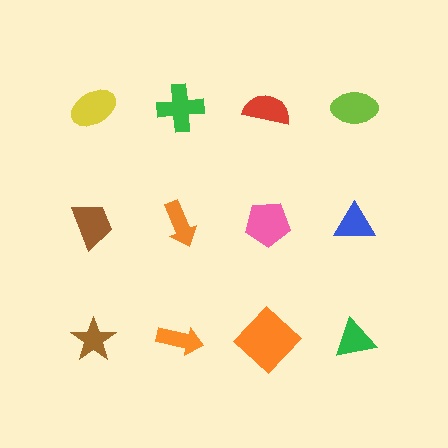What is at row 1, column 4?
A lime ellipse.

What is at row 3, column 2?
An orange arrow.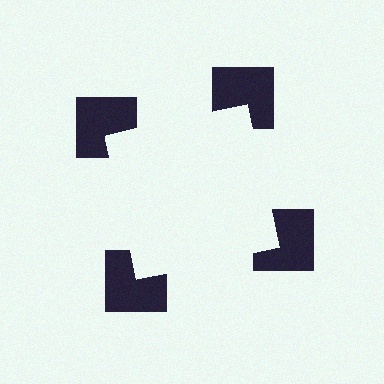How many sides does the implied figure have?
4 sides.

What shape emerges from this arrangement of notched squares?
An illusory square — its edges are inferred from the aligned wedge cuts in the notched squares, not physically drawn.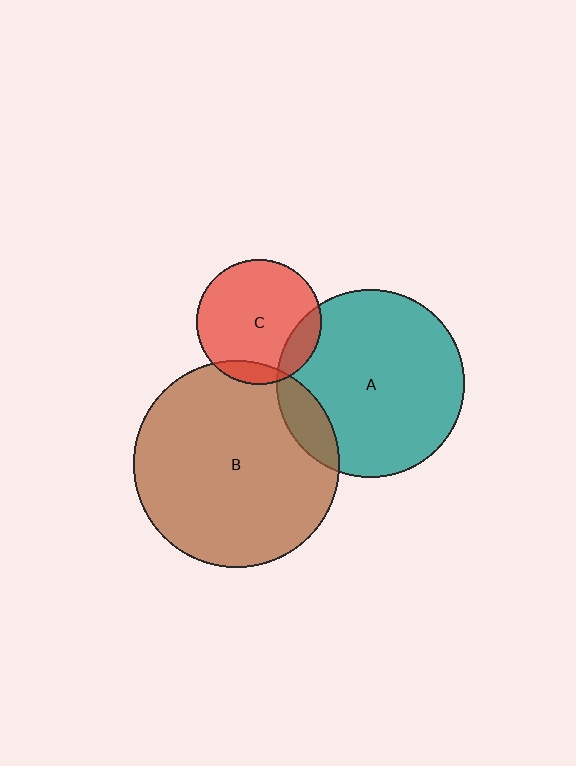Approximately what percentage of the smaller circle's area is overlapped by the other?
Approximately 10%.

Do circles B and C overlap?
Yes.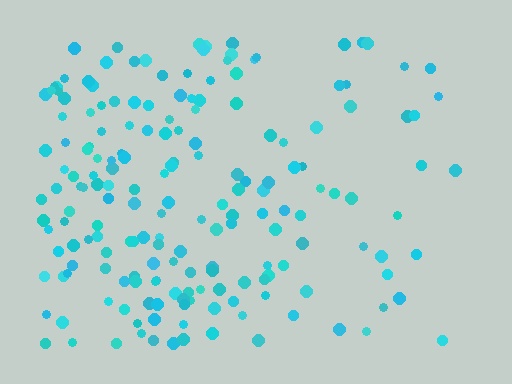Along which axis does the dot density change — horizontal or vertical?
Horizontal.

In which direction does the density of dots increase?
From right to left, with the left side densest.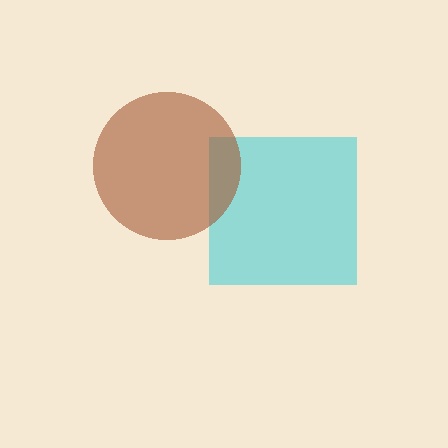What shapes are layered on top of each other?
The layered shapes are: a cyan square, a brown circle.